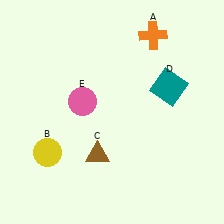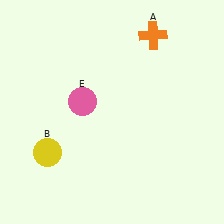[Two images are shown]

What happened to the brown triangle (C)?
The brown triangle (C) was removed in Image 2. It was in the bottom-left area of Image 1.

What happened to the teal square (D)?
The teal square (D) was removed in Image 2. It was in the top-right area of Image 1.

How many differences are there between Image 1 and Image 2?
There are 2 differences between the two images.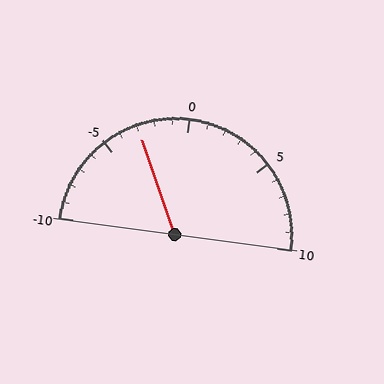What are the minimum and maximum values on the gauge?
The gauge ranges from -10 to 10.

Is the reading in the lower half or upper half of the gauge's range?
The reading is in the lower half of the range (-10 to 10).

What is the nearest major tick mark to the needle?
The nearest major tick mark is -5.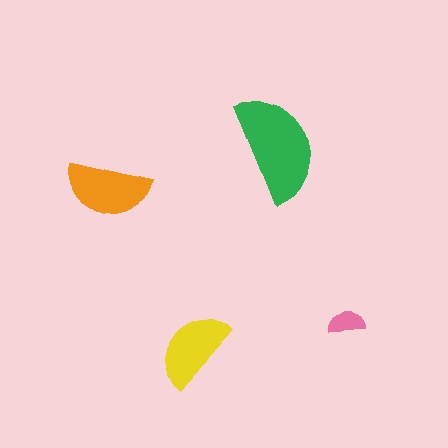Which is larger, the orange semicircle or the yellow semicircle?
The orange one.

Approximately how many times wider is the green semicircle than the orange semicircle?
About 1.5 times wider.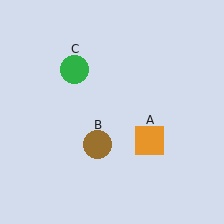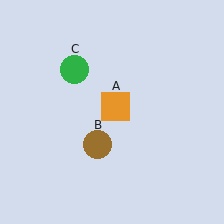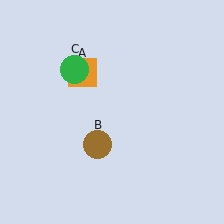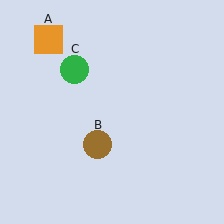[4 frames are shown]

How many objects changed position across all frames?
1 object changed position: orange square (object A).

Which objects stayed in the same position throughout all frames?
Brown circle (object B) and green circle (object C) remained stationary.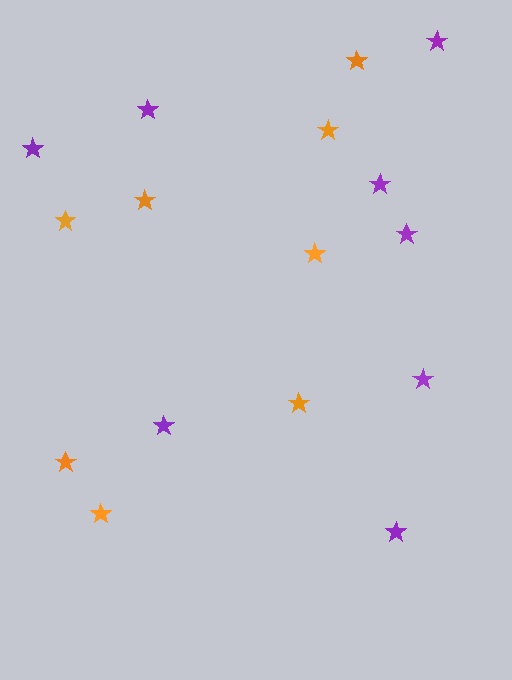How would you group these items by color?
There are 2 groups: one group of purple stars (8) and one group of orange stars (8).